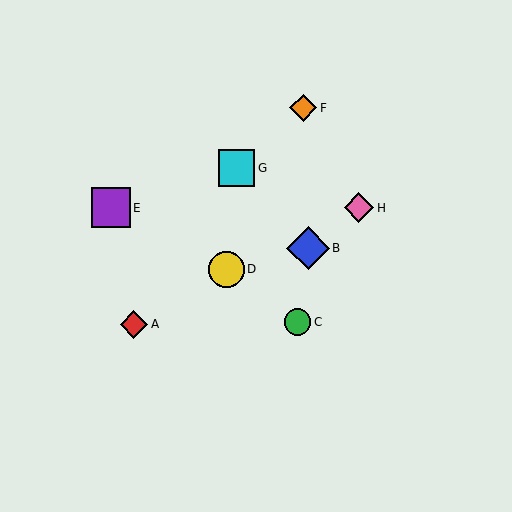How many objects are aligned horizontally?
2 objects (E, H) are aligned horizontally.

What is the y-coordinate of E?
Object E is at y≈208.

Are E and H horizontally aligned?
Yes, both are at y≈208.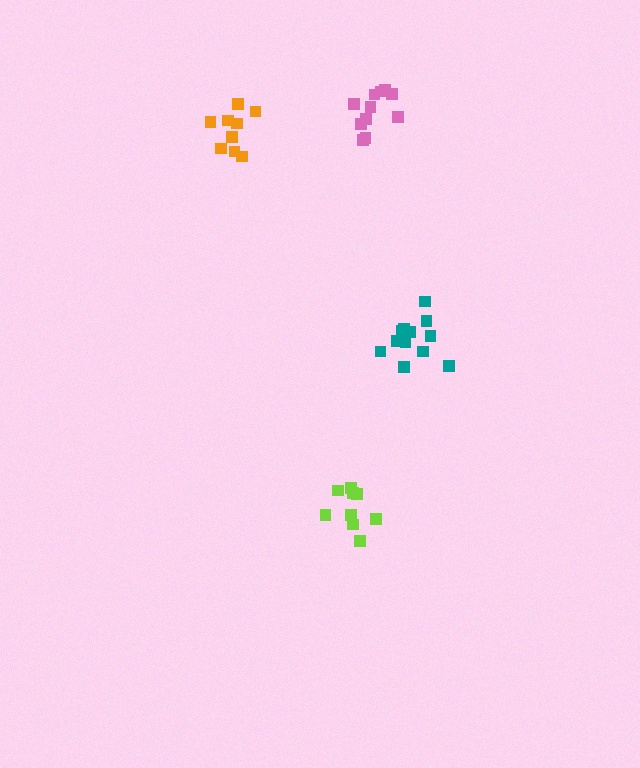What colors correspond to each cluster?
The clusters are colored: lime, orange, teal, pink.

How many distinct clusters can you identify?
There are 4 distinct clusters.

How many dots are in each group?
Group 1: 9 dots, Group 2: 9 dots, Group 3: 12 dots, Group 4: 11 dots (41 total).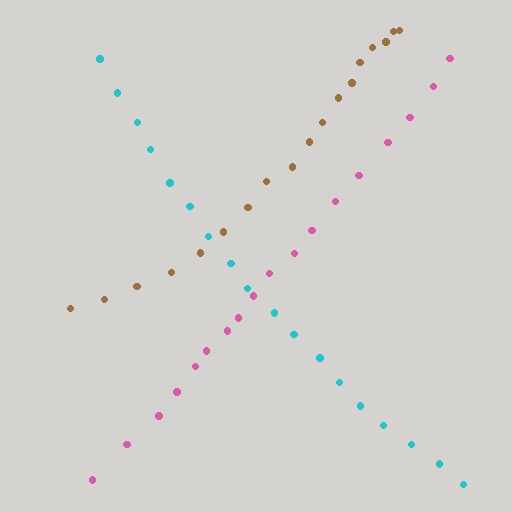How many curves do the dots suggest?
There are 3 distinct paths.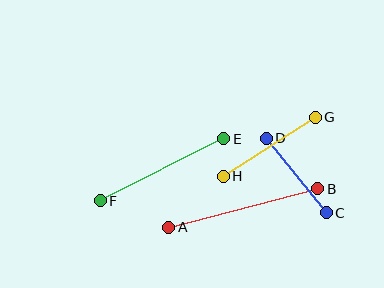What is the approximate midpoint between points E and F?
The midpoint is at approximately (162, 170) pixels.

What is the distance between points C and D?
The distance is approximately 96 pixels.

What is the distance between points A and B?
The distance is approximately 154 pixels.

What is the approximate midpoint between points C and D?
The midpoint is at approximately (296, 176) pixels.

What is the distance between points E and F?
The distance is approximately 138 pixels.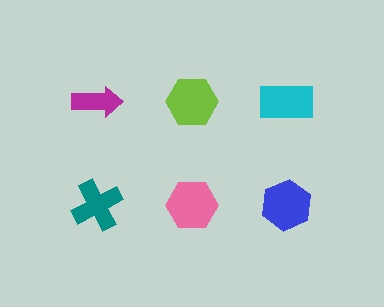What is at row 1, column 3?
A cyan rectangle.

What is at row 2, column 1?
A teal cross.